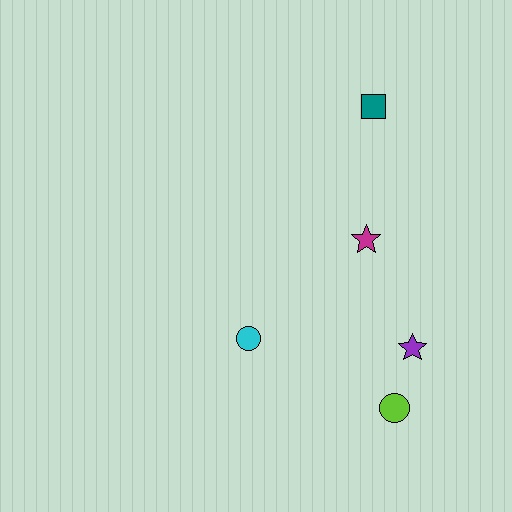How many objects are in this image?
There are 5 objects.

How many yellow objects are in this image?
There are no yellow objects.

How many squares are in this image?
There is 1 square.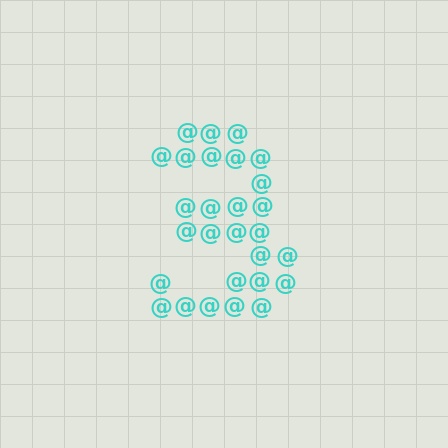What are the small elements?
The small elements are at signs.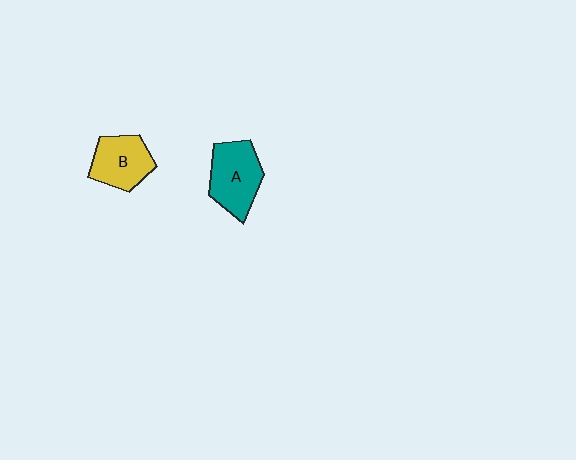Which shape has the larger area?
Shape A (teal).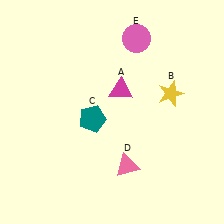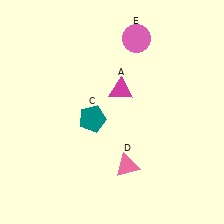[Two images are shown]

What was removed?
The yellow star (B) was removed in Image 2.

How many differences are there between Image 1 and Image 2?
There is 1 difference between the two images.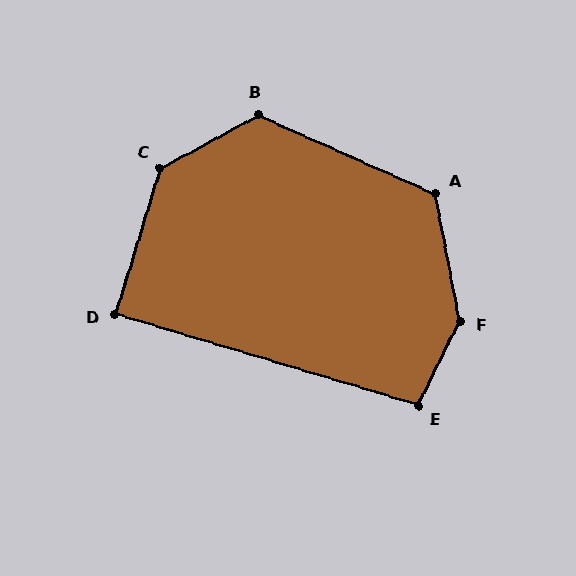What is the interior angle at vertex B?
Approximately 128 degrees (obtuse).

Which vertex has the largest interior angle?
F, at approximately 143 degrees.